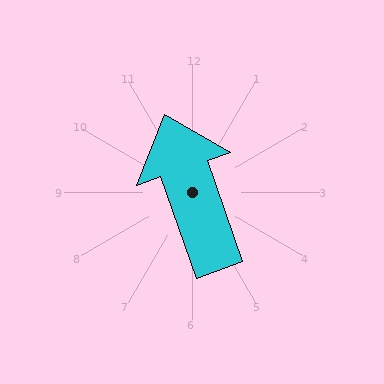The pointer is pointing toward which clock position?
Roughly 11 o'clock.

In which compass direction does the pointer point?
North.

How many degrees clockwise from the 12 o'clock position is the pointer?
Approximately 340 degrees.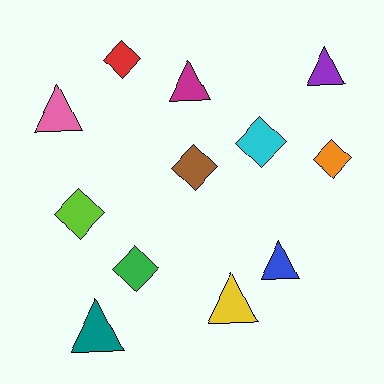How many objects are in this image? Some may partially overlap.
There are 12 objects.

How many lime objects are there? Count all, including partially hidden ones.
There is 1 lime object.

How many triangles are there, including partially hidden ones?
There are 6 triangles.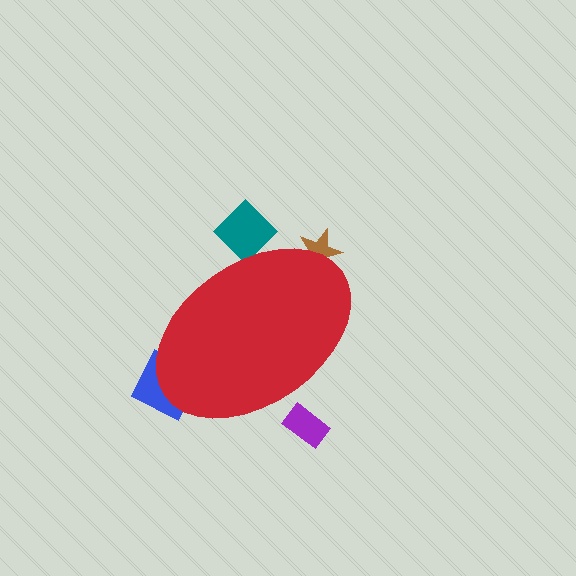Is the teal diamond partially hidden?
Yes, the teal diamond is partially hidden behind the red ellipse.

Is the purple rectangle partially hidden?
Yes, the purple rectangle is partially hidden behind the red ellipse.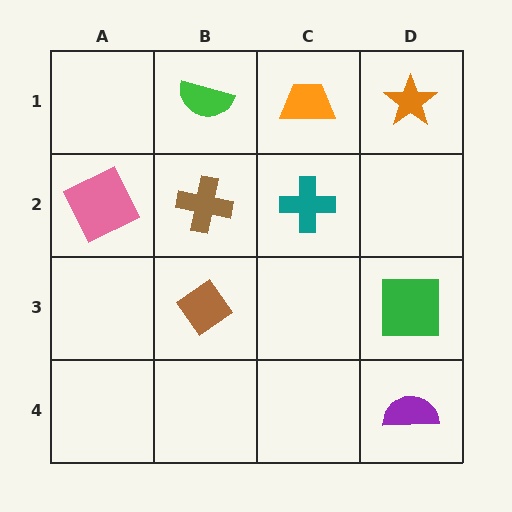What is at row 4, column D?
A purple semicircle.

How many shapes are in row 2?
3 shapes.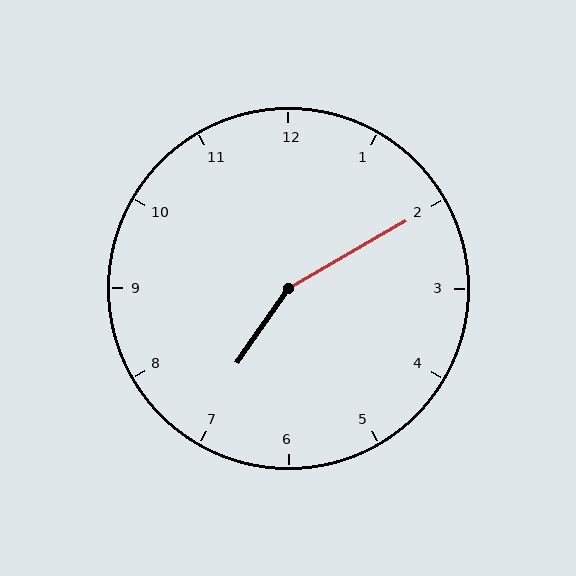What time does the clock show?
7:10.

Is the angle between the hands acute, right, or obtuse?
It is obtuse.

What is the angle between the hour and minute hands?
Approximately 155 degrees.